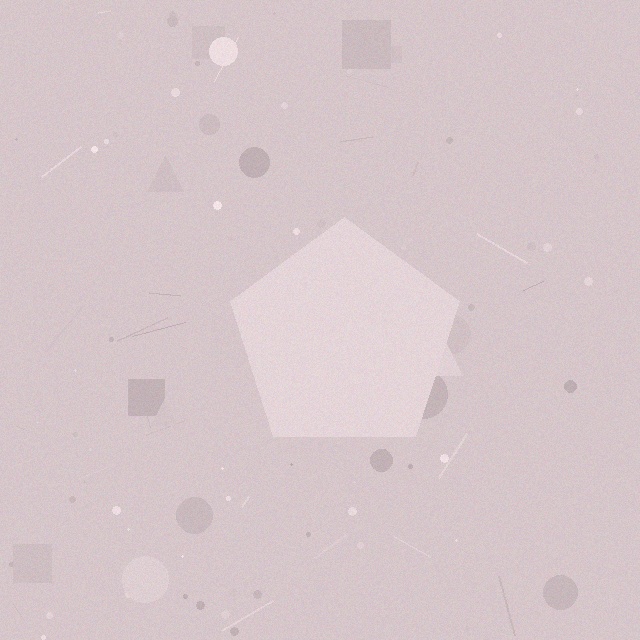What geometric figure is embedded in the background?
A pentagon is embedded in the background.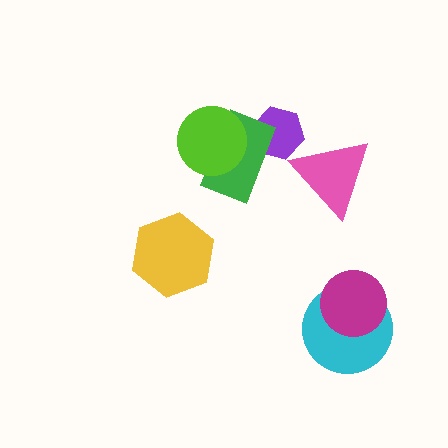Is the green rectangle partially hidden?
Yes, it is partially covered by another shape.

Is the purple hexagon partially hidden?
Yes, it is partially covered by another shape.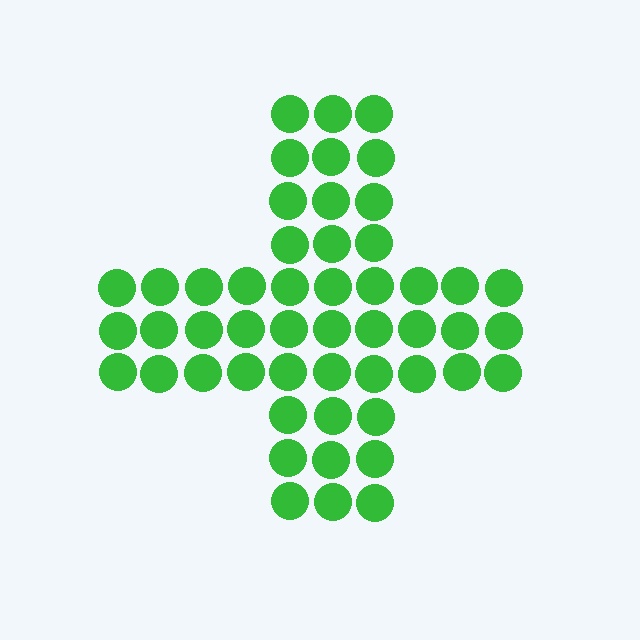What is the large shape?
The large shape is a cross.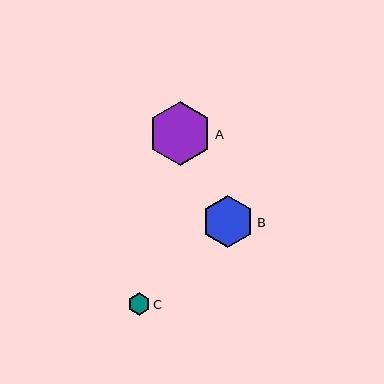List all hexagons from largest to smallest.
From largest to smallest: A, B, C.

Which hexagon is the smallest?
Hexagon C is the smallest with a size of approximately 23 pixels.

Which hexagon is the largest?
Hexagon A is the largest with a size of approximately 64 pixels.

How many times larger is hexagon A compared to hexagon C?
Hexagon A is approximately 2.8 times the size of hexagon C.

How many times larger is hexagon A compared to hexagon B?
Hexagon A is approximately 1.2 times the size of hexagon B.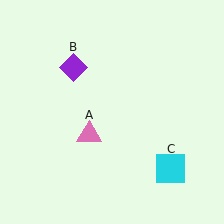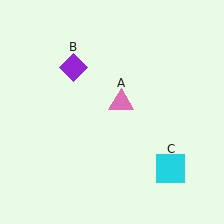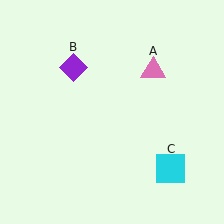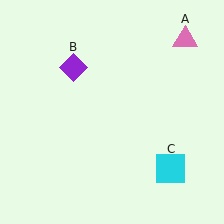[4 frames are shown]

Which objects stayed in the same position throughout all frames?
Purple diamond (object B) and cyan square (object C) remained stationary.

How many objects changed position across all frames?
1 object changed position: pink triangle (object A).